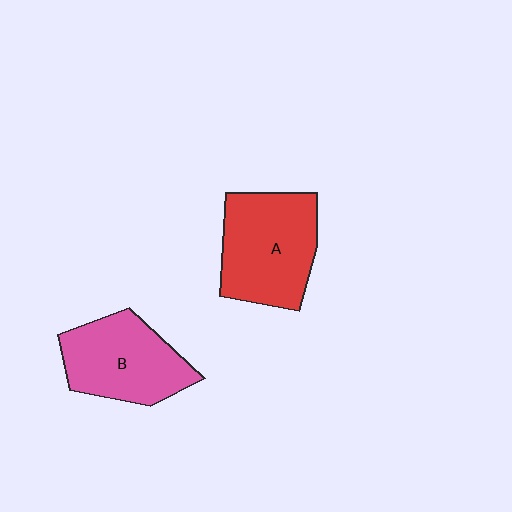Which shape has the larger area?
Shape A (red).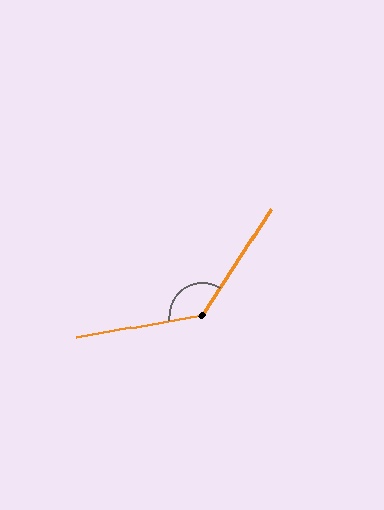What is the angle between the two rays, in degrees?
Approximately 134 degrees.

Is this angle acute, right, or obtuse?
It is obtuse.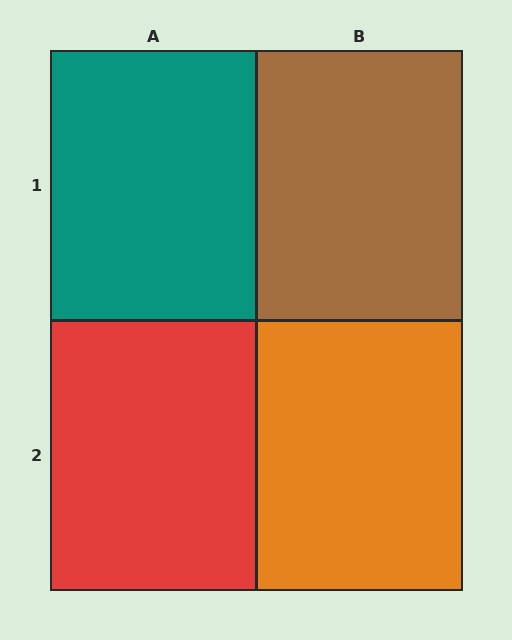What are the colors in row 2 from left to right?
Red, orange.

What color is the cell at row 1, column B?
Brown.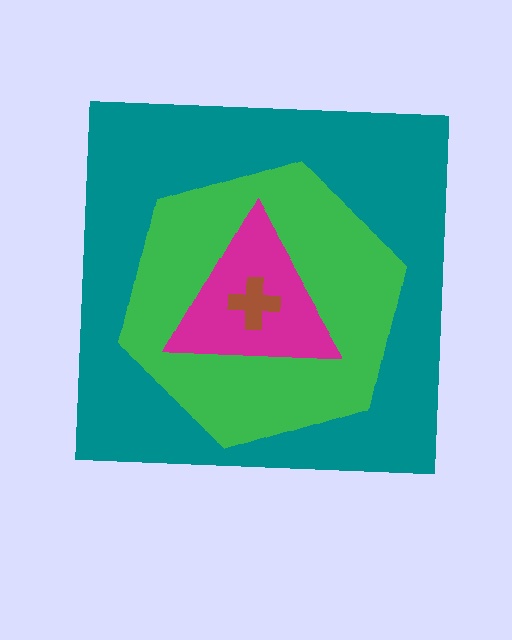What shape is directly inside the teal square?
The green hexagon.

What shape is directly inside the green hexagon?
The magenta triangle.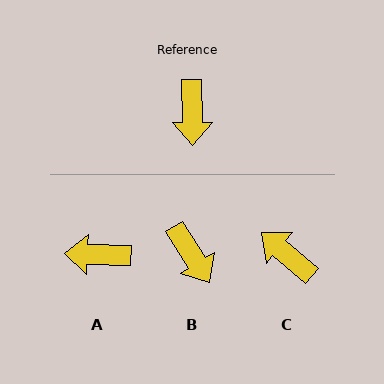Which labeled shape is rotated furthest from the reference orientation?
C, about 131 degrees away.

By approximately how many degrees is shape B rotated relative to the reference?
Approximately 32 degrees counter-clockwise.